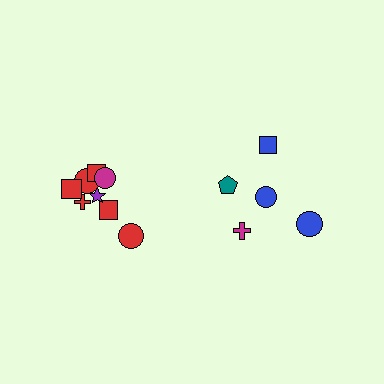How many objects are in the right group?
There are 5 objects.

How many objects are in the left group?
There are 8 objects.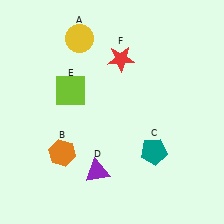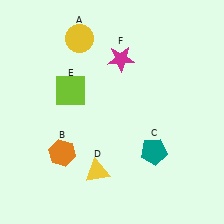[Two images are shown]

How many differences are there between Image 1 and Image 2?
There are 2 differences between the two images.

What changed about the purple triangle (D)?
In Image 1, D is purple. In Image 2, it changed to yellow.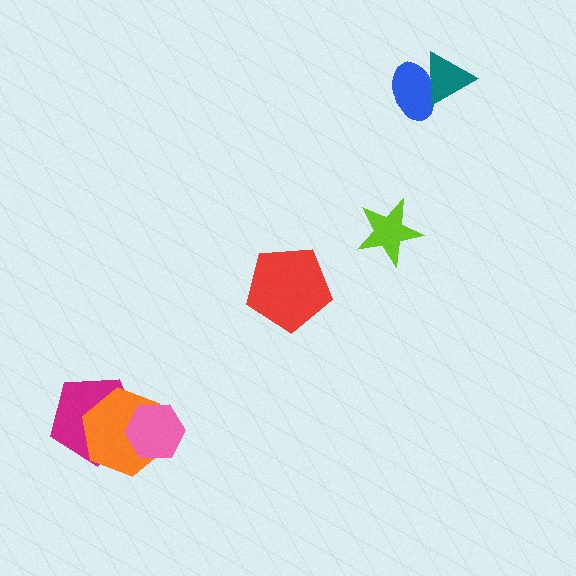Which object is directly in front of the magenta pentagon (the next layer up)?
The orange hexagon is directly in front of the magenta pentagon.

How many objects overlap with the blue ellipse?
1 object overlaps with the blue ellipse.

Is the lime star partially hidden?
No, no other shape covers it.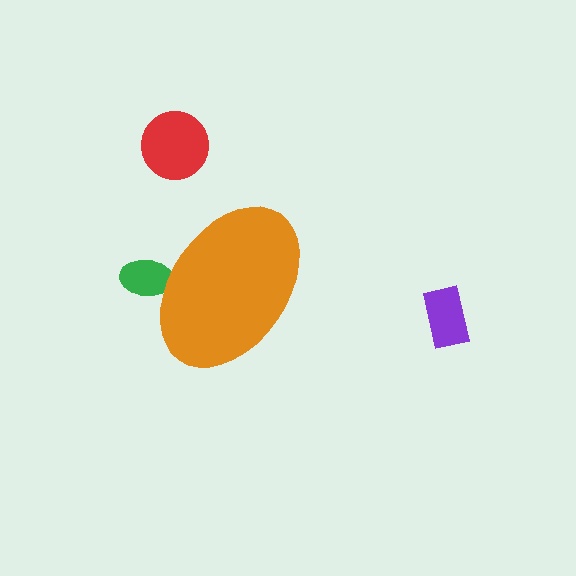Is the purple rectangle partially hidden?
No, the purple rectangle is fully visible.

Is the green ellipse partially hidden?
Yes, the green ellipse is partially hidden behind the orange ellipse.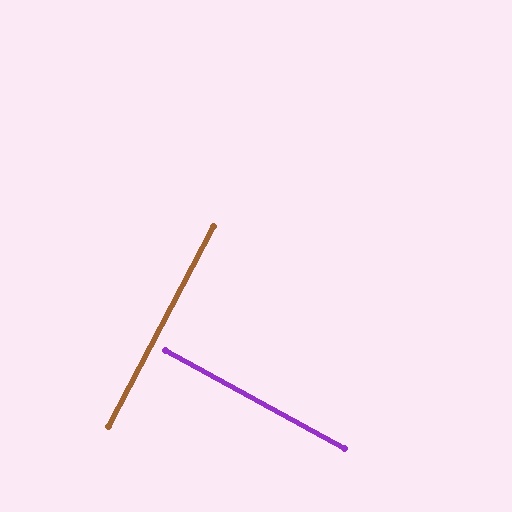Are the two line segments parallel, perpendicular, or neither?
Perpendicular — they meet at approximately 89°.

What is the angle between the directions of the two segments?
Approximately 89 degrees.